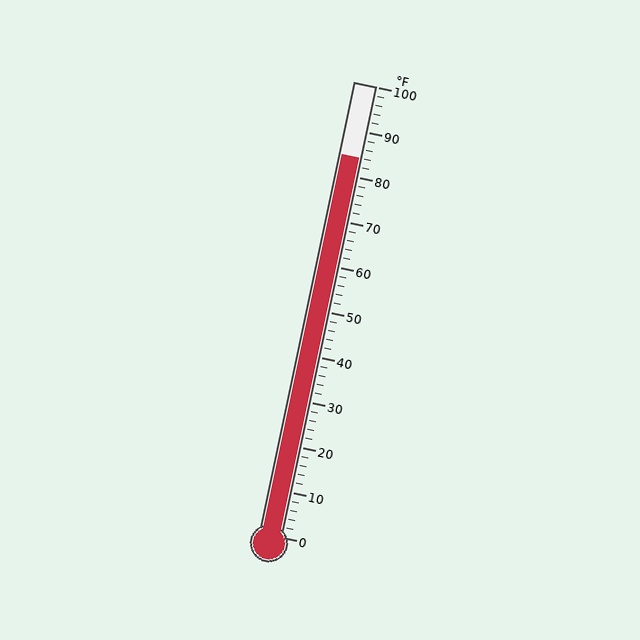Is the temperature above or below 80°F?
The temperature is above 80°F.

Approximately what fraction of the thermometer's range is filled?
The thermometer is filled to approximately 85% of its range.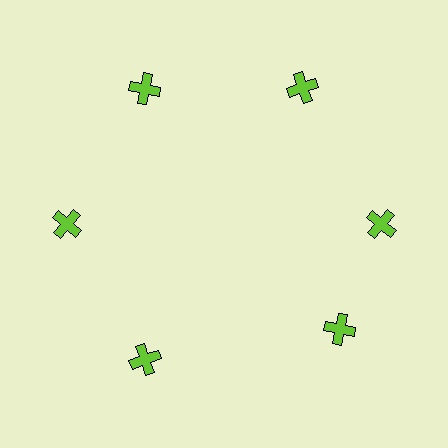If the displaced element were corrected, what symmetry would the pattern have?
It would have 6-fold rotational symmetry — the pattern would map onto itself every 60 degrees.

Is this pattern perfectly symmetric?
No. The 6 lime crosses are arranged in a ring, but one element near the 5 o'clock position is rotated out of alignment along the ring, breaking the 6-fold rotational symmetry.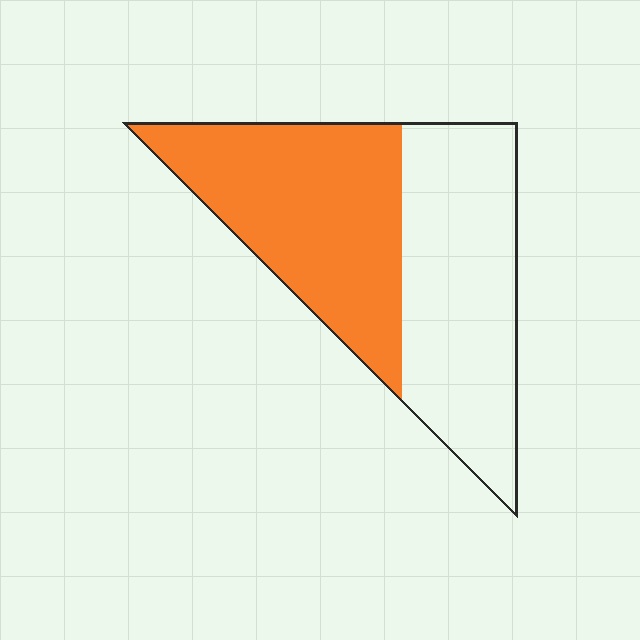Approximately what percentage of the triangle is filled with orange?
Approximately 50%.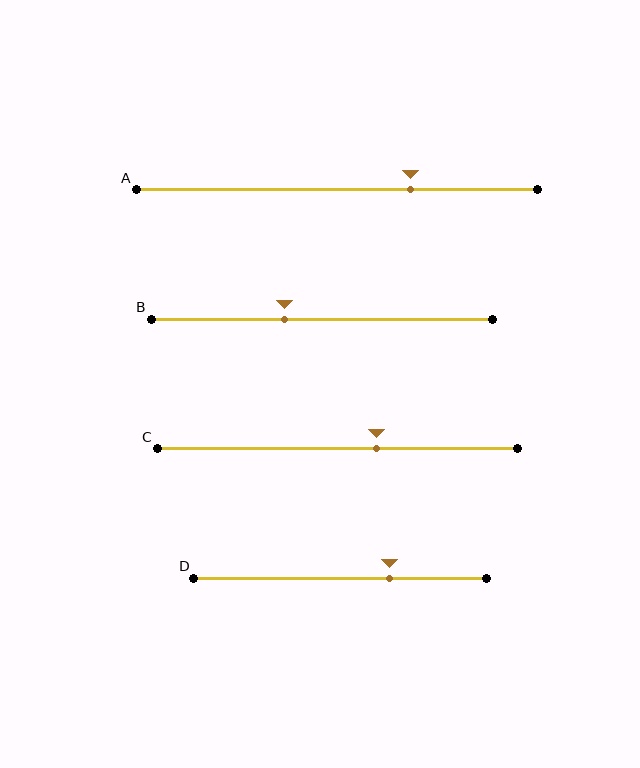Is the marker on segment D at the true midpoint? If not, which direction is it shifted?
No, the marker on segment D is shifted to the right by about 17% of the segment length.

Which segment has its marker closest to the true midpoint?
Segment C has its marker closest to the true midpoint.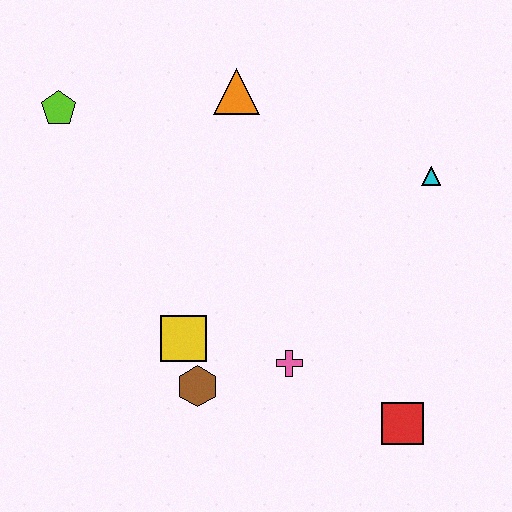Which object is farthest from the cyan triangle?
The lime pentagon is farthest from the cyan triangle.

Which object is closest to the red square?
The pink cross is closest to the red square.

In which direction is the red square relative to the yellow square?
The red square is to the right of the yellow square.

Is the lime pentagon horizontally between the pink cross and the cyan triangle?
No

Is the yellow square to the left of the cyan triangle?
Yes